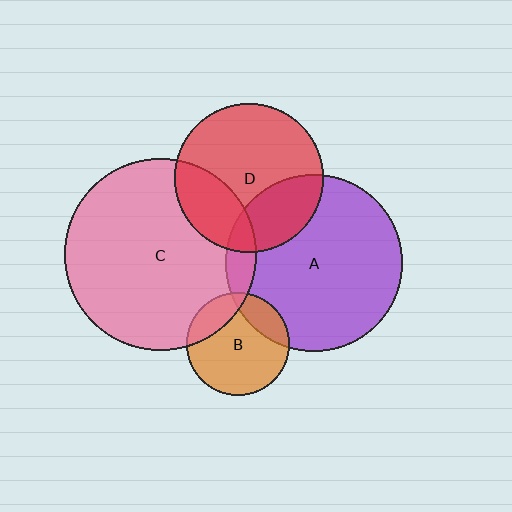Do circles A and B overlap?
Yes.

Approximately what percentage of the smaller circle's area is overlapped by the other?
Approximately 20%.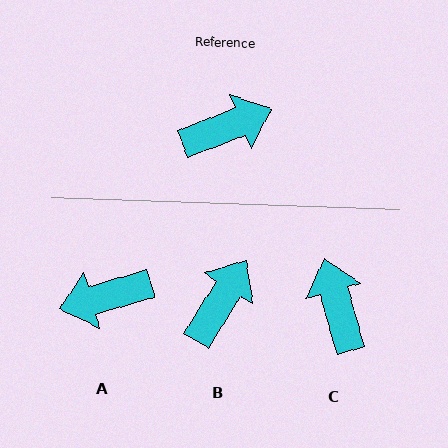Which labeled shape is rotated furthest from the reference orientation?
A, about 174 degrees away.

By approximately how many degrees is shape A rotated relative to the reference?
Approximately 174 degrees counter-clockwise.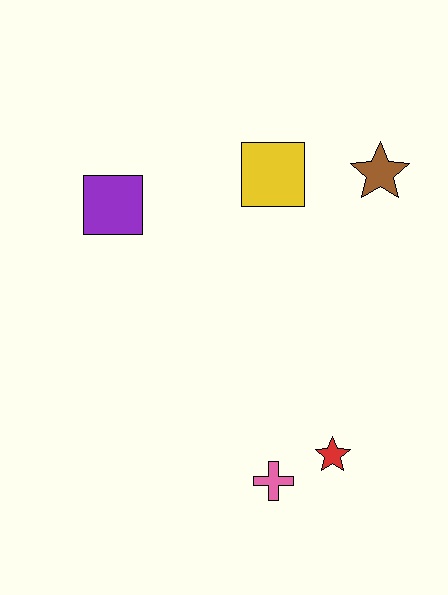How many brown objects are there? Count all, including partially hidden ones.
There is 1 brown object.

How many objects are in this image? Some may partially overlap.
There are 5 objects.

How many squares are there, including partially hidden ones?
There are 2 squares.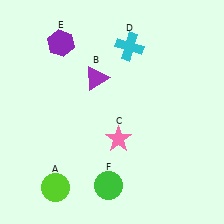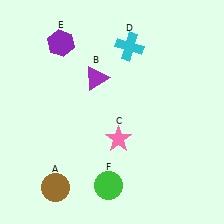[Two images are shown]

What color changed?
The circle (A) changed from lime in Image 1 to brown in Image 2.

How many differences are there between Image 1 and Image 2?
There is 1 difference between the two images.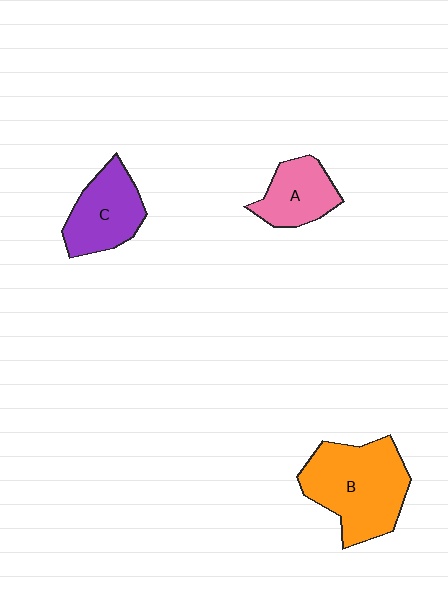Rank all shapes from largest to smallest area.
From largest to smallest: B (orange), C (purple), A (pink).